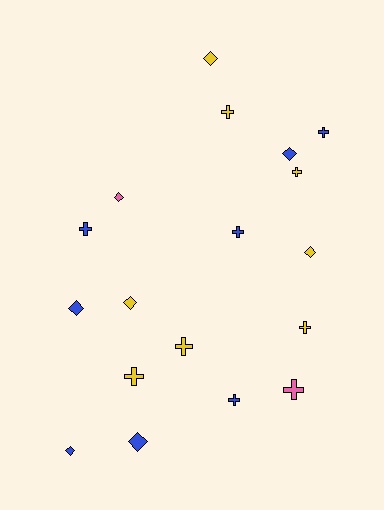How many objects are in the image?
There are 18 objects.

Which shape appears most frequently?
Cross, with 10 objects.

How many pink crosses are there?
There is 1 pink cross.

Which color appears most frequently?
Blue, with 8 objects.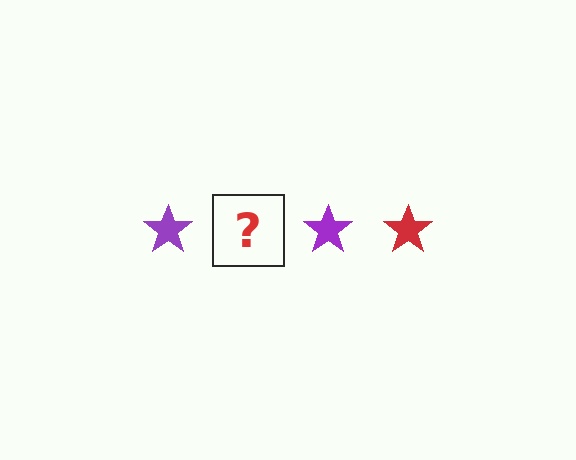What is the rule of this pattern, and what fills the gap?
The rule is that the pattern cycles through purple, red stars. The gap should be filled with a red star.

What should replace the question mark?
The question mark should be replaced with a red star.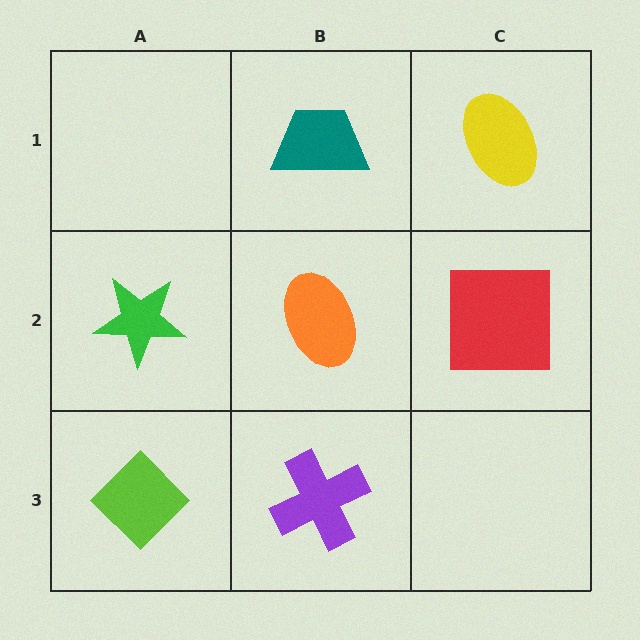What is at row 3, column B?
A purple cross.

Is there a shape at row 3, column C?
No, that cell is empty.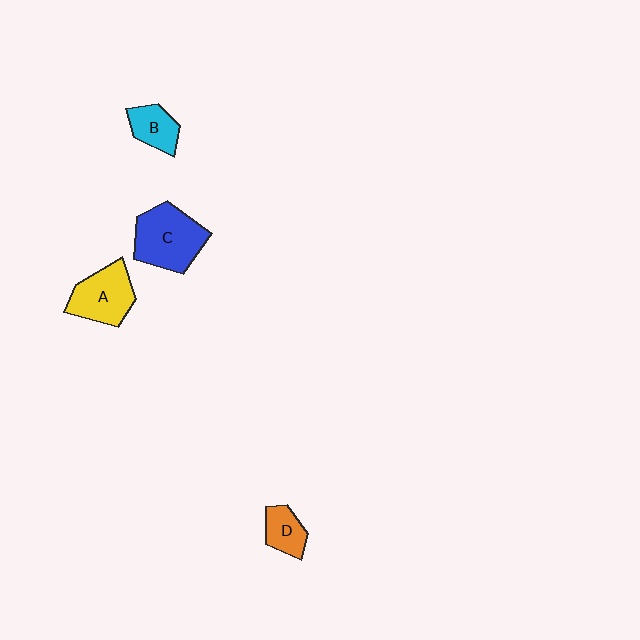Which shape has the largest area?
Shape C (blue).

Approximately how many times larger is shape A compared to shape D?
Approximately 1.8 times.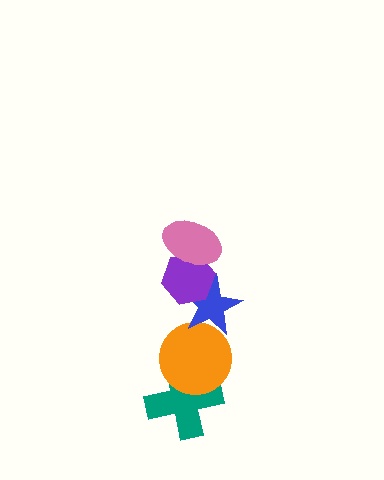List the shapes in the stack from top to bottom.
From top to bottom: the pink ellipse, the purple hexagon, the blue star, the orange circle, the teal cross.